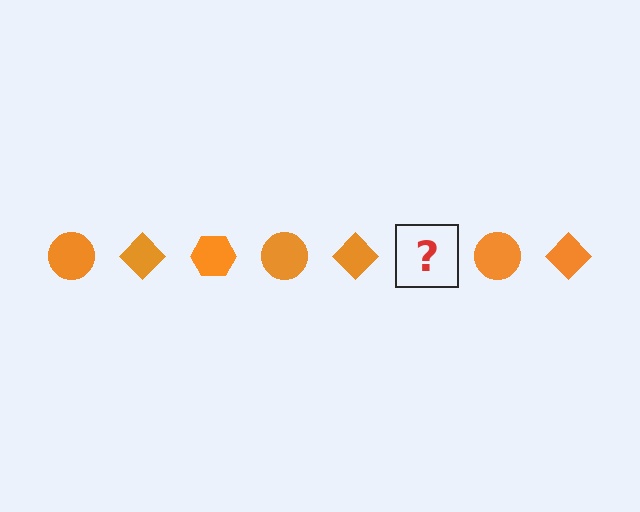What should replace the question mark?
The question mark should be replaced with an orange hexagon.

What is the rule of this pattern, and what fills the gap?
The rule is that the pattern cycles through circle, diamond, hexagon shapes in orange. The gap should be filled with an orange hexagon.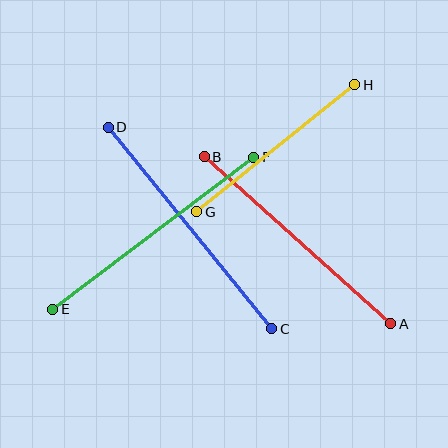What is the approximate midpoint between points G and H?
The midpoint is at approximately (276, 148) pixels.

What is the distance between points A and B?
The distance is approximately 251 pixels.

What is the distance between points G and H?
The distance is approximately 203 pixels.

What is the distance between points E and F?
The distance is approximately 252 pixels.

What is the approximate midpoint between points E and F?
The midpoint is at approximately (153, 233) pixels.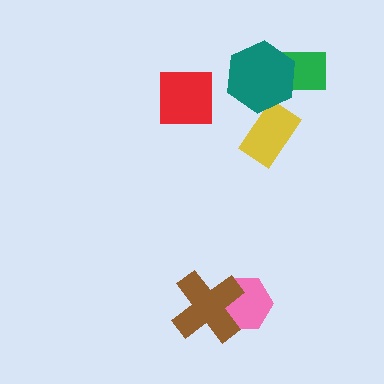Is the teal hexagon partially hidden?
No, no other shape covers it.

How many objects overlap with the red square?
0 objects overlap with the red square.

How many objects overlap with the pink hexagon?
1 object overlaps with the pink hexagon.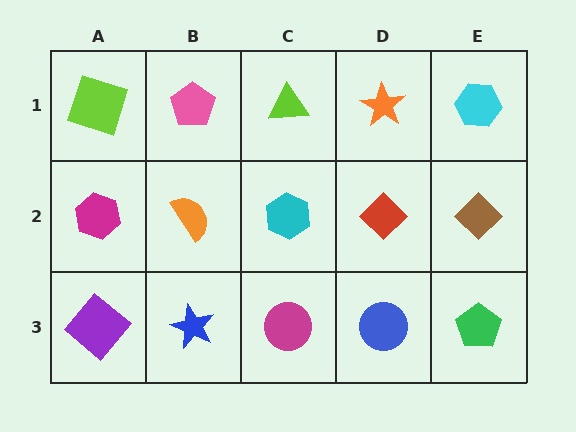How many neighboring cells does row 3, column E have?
2.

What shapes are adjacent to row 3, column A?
A magenta hexagon (row 2, column A), a blue star (row 3, column B).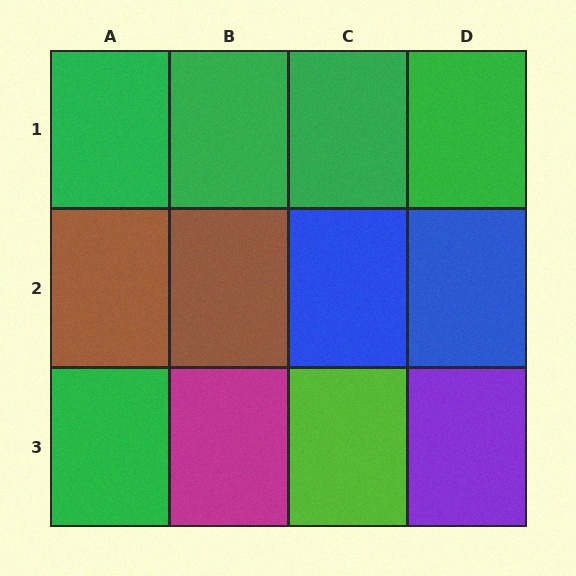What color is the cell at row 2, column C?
Blue.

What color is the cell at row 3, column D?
Purple.